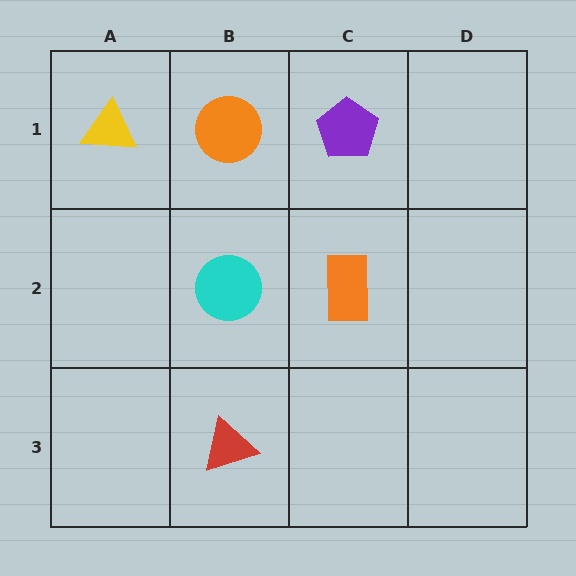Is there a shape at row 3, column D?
No, that cell is empty.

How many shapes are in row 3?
1 shape.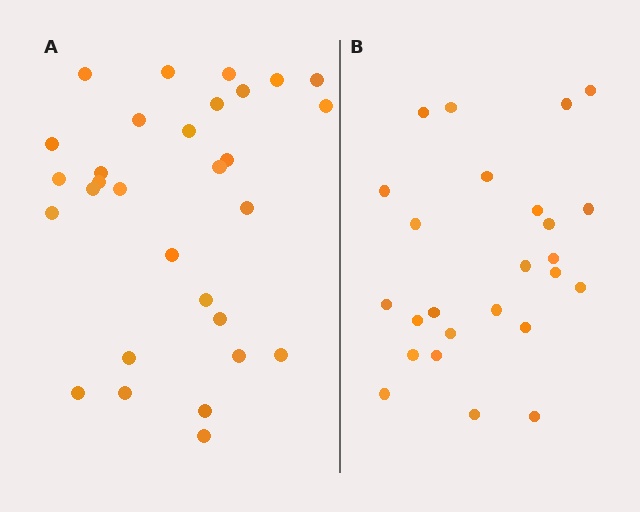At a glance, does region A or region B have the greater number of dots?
Region A (the left region) has more dots.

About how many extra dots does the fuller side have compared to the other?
Region A has about 5 more dots than region B.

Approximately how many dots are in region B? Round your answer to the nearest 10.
About 20 dots. (The exact count is 25, which rounds to 20.)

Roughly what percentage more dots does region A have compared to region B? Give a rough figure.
About 20% more.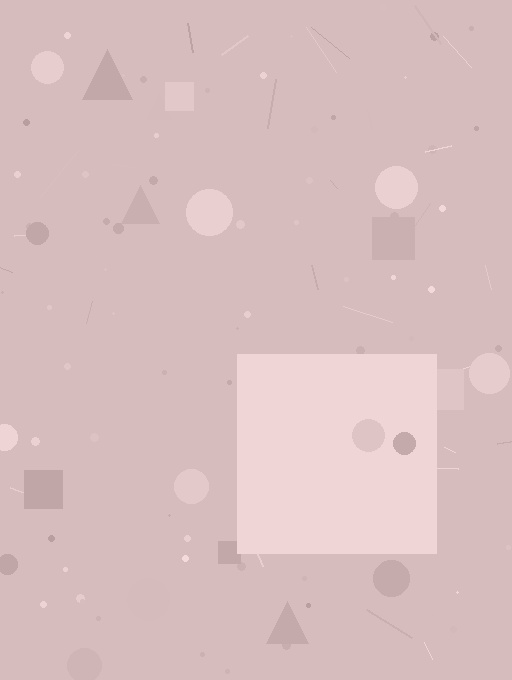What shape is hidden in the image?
A square is hidden in the image.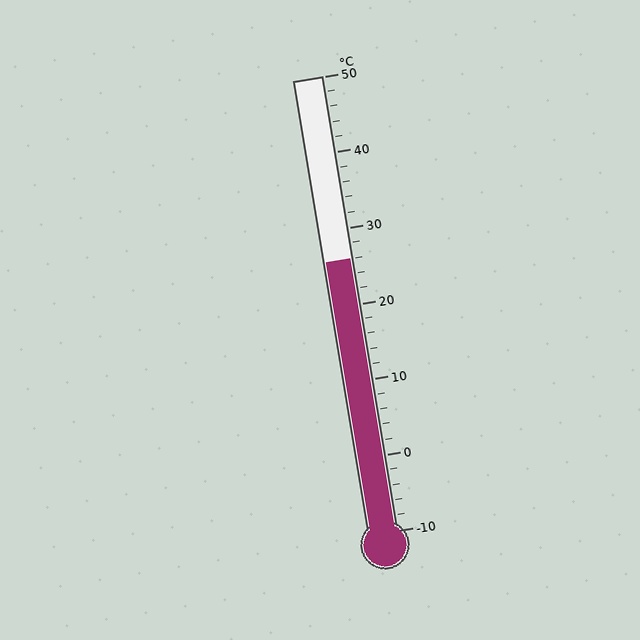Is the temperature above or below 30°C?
The temperature is below 30°C.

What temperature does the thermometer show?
The thermometer shows approximately 26°C.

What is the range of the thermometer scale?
The thermometer scale ranges from -10°C to 50°C.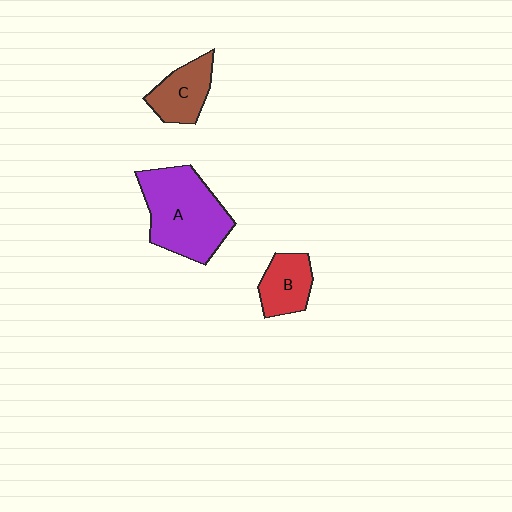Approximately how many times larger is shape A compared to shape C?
Approximately 2.0 times.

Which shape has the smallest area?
Shape B (red).